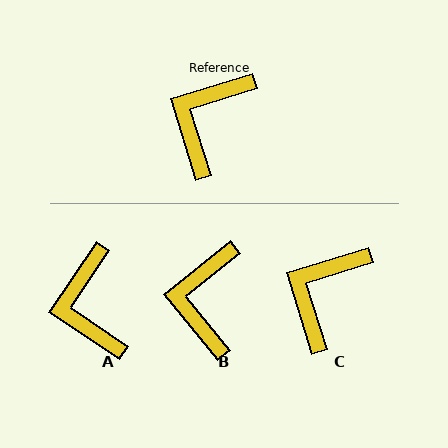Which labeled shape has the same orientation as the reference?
C.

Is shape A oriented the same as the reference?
No, it is off by about 39 degrees.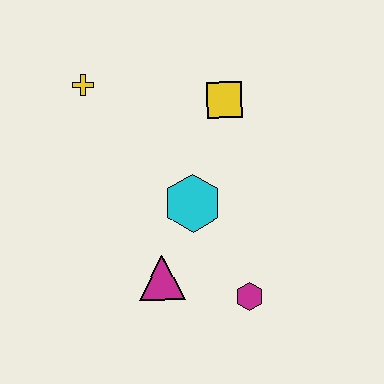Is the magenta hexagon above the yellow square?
No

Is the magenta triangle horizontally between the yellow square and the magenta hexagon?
No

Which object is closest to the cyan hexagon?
The magenta triangle is closest to the cyan hexagon.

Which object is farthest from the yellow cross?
The magenta hexagon is farthest from the yellow cross.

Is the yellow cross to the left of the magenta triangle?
Yes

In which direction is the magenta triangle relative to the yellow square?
The magenta triangle is below the yellow square.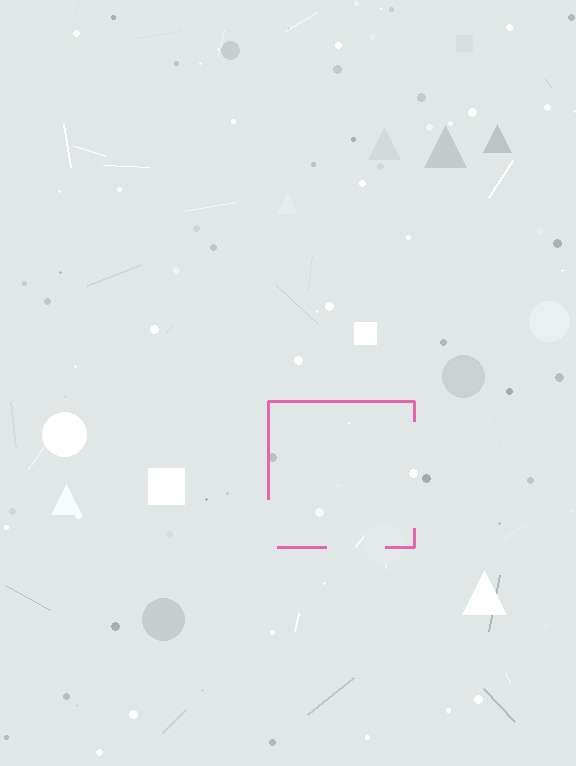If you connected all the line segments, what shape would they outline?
They would outline a square.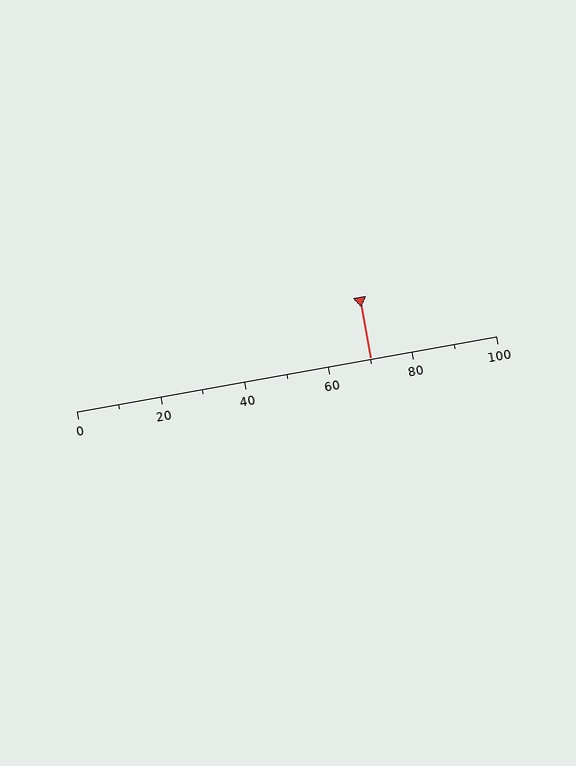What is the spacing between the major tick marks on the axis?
The major ticks are spaced 20 apart.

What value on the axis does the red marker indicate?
The marker indicates approximately 70.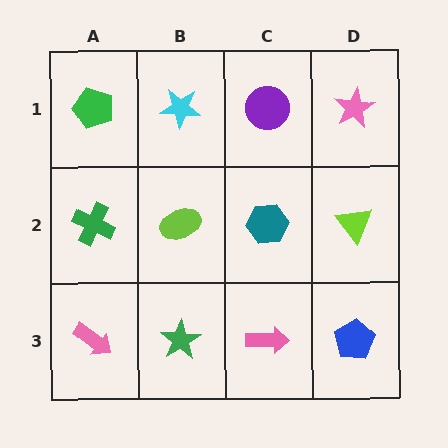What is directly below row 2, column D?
A blue pentagon.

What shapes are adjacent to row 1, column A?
A green cross (row 2, column A), a cyan star (row 1, column B).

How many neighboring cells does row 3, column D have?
2.